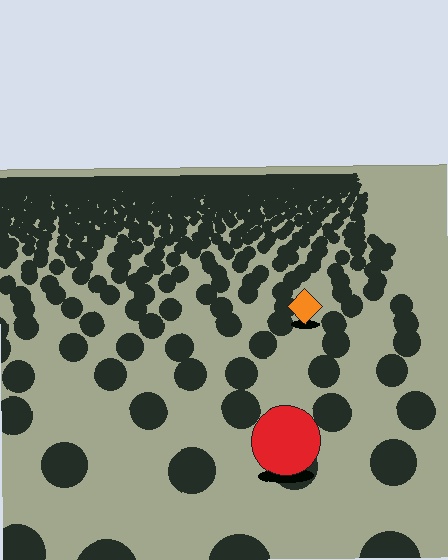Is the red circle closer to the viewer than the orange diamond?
Yes. The red circle is closer — you can tell from the texture gradient: the ground texture is coarser near it.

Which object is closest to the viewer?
The red circle is closest. The texture marks near it are larger and more spread out.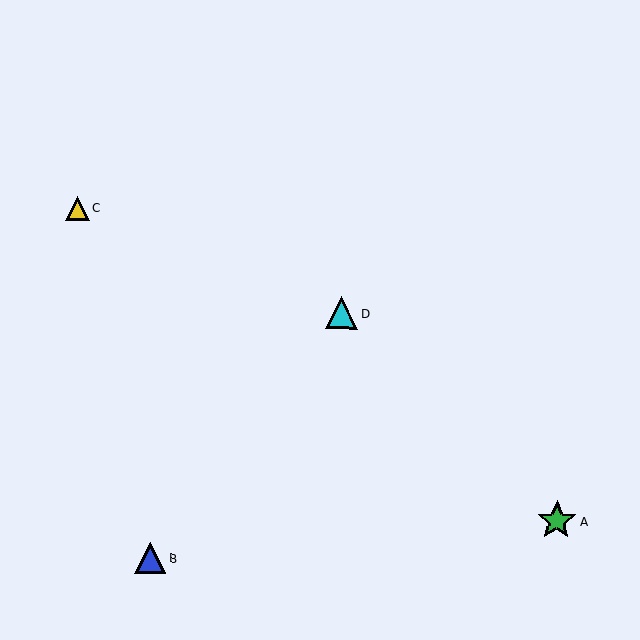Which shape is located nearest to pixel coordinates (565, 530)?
The green star (labeled A) at (557, 521) is nearest to that location.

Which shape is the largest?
The green star (labeled A) is the largest.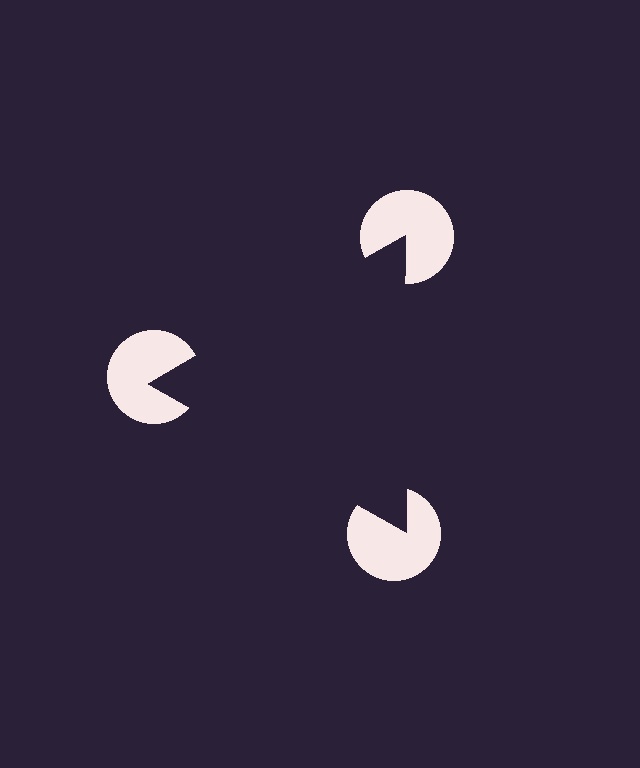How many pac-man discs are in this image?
There are 3 — one at each vertex of the illusory triangle.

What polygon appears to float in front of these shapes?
An illusory triangle — its edges are inferred from the aligned wedge cuts in the pac-man discs, not physically drawn.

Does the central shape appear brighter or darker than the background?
It typically appears slightly darker than the background, even though no actual brightness change is drawn.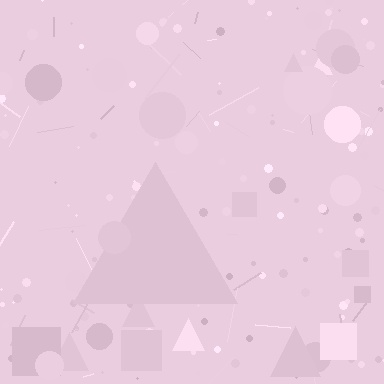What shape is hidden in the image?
A triangle is hidden in the image.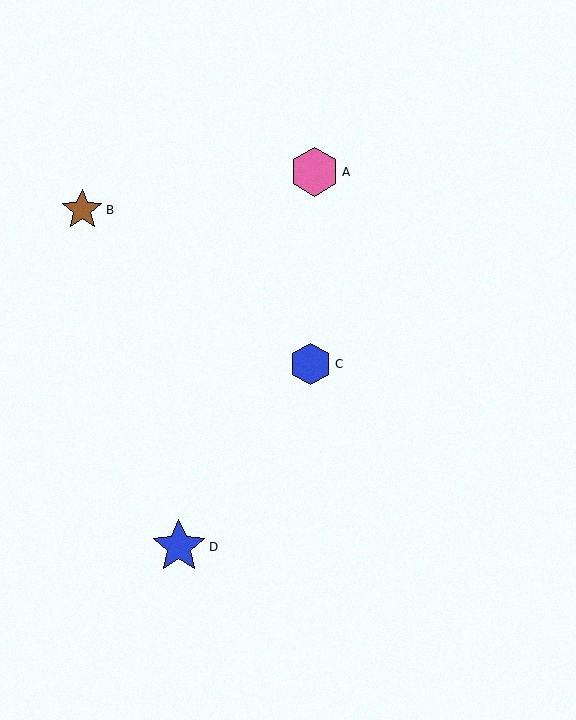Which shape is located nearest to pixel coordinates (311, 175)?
The pink hexagon (labeled A) at (315, 172) is nearest to that location.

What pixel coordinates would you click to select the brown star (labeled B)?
Click at (82, 210) to select the brown star B.